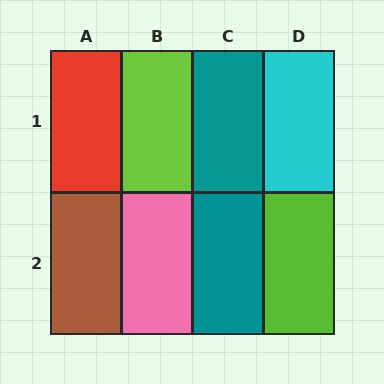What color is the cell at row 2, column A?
Brown.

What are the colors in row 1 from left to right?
Red, lime, teal, cyan.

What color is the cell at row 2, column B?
Pink.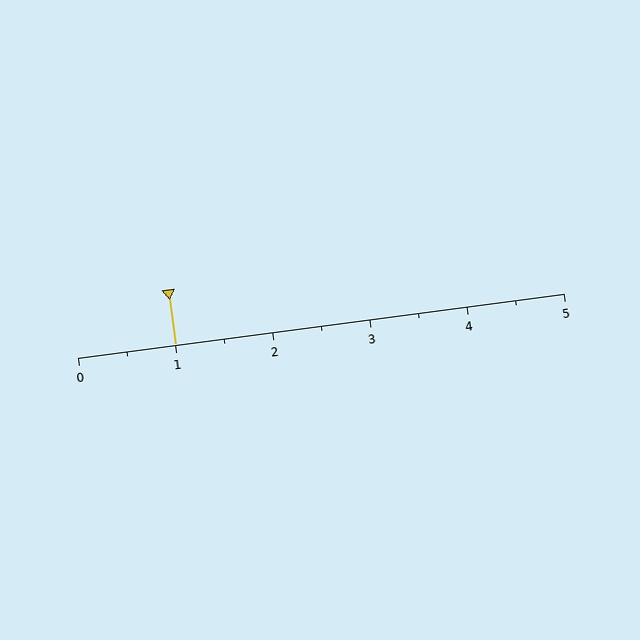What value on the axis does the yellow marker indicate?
The marker indicates approximately 1.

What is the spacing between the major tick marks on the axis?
The major ticks are spaced 1 apart.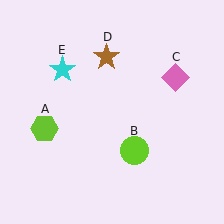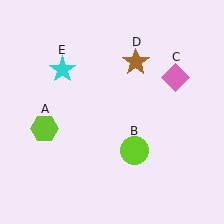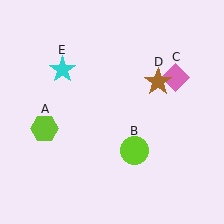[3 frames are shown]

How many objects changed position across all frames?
1 object changed position: brown star (object D).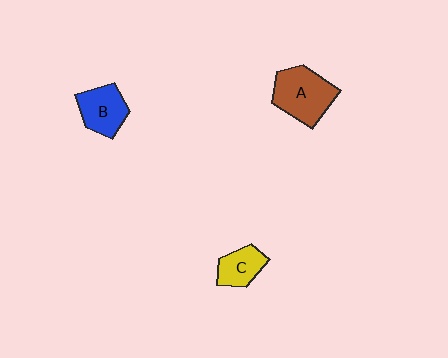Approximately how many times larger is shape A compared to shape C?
Approximately 1.7 times.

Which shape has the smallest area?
Shape C (yellow).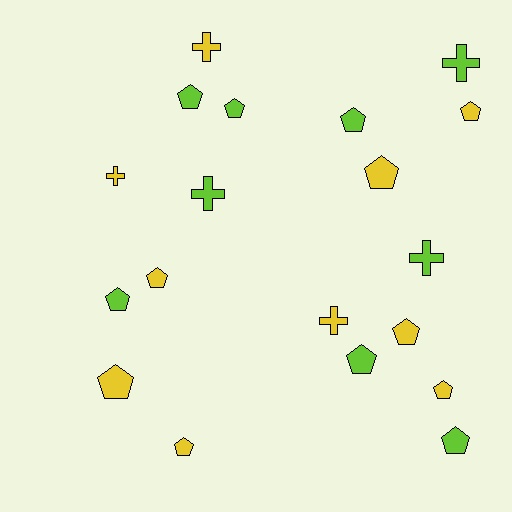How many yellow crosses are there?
There are 3 yellow crosses.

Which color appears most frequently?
Yellow, with 10 objects.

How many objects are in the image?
There are 19 objects.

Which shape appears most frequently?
Pentagon, with 13 objects.